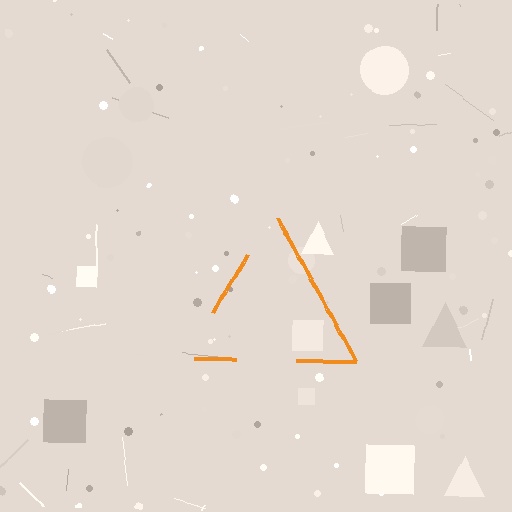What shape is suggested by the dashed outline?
The dashed outline suggests a triangle.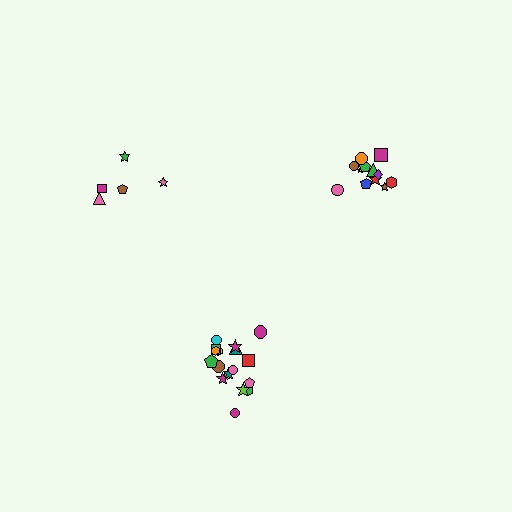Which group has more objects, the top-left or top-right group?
The top-right group.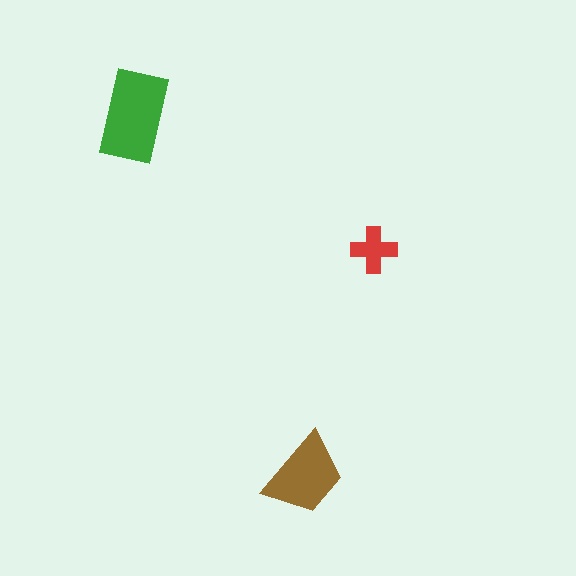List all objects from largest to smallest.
The green rectangle, the brown trapezoid, the red cross.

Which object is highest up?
The green rectangle is topmost.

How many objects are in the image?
There are 3 objects in the image.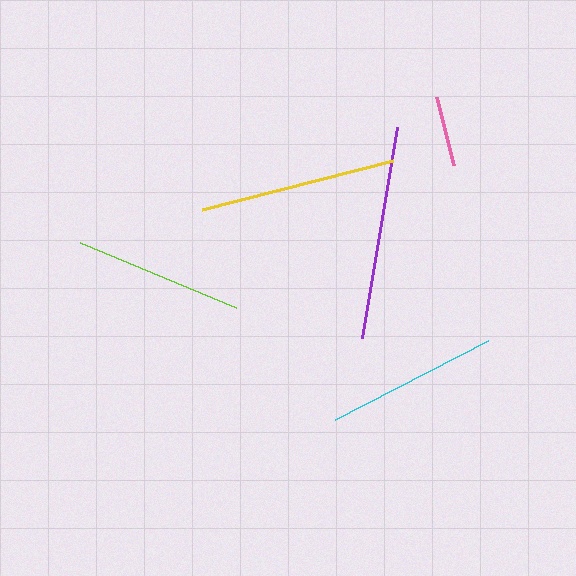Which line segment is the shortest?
The pink line is the shortest at approximately 70 pixels.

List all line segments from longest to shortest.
From longest to shortest: purple, yellow, cyan, lime, pink.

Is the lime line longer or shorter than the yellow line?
The yellow line is longer than the lime line.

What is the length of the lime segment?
The lime segment is approximately 170 pixels long.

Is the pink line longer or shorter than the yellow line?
The yellow line is longer than the pink line.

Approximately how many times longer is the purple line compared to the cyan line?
The purple line is approximately 1.2 times the length of the cyan line.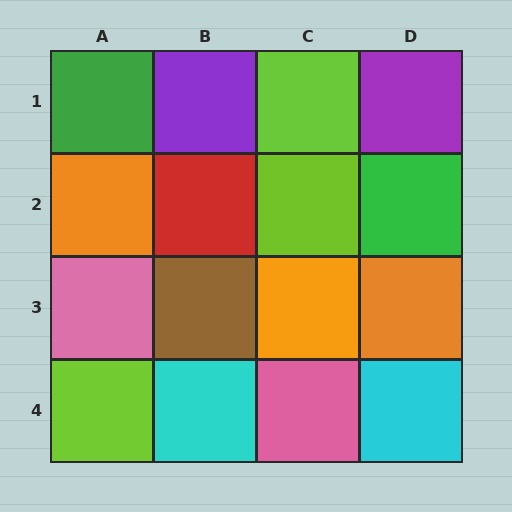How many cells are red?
1 cell is red.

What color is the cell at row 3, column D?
Orange.